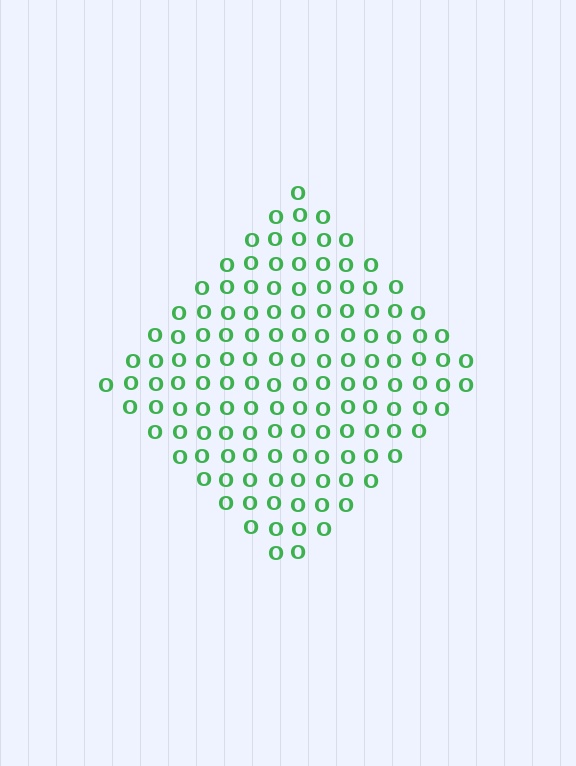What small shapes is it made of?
It is made of small letter O's.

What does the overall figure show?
The overall figure shows a diamond.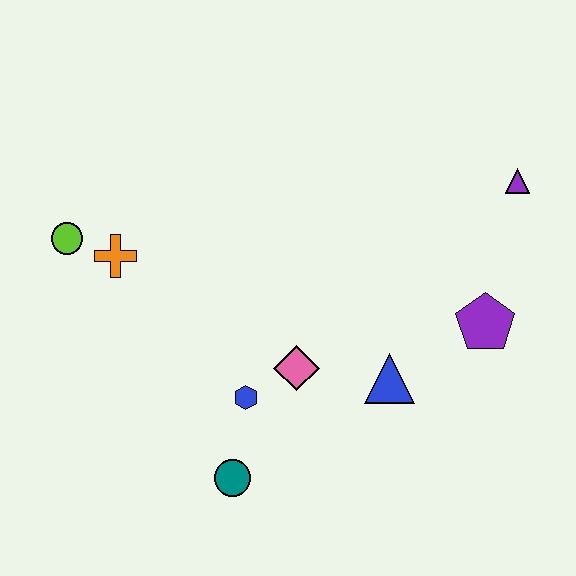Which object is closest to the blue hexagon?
The pink diamond is closest to the blue hexagon.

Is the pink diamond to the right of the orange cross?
Yes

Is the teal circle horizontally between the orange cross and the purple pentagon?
Yes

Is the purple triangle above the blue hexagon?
Yes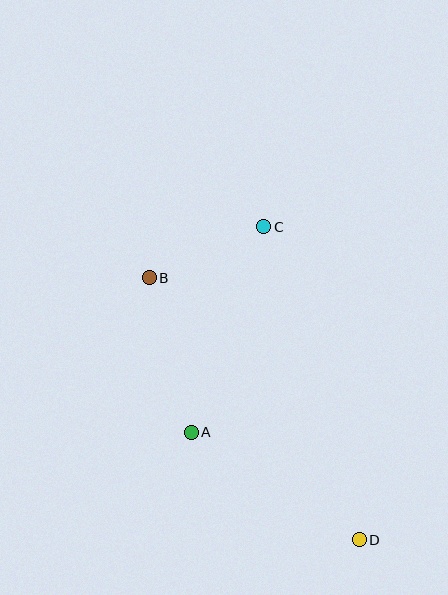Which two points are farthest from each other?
Points B and D are farthest from each other.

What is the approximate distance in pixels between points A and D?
The distance between A and D is approximately 199 pixels.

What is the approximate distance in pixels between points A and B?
The distance between A and B is approximately 160 pixels.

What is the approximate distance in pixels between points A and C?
The distance between A and C is approximately 218 pixels.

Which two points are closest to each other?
Points B and C are closest to each other.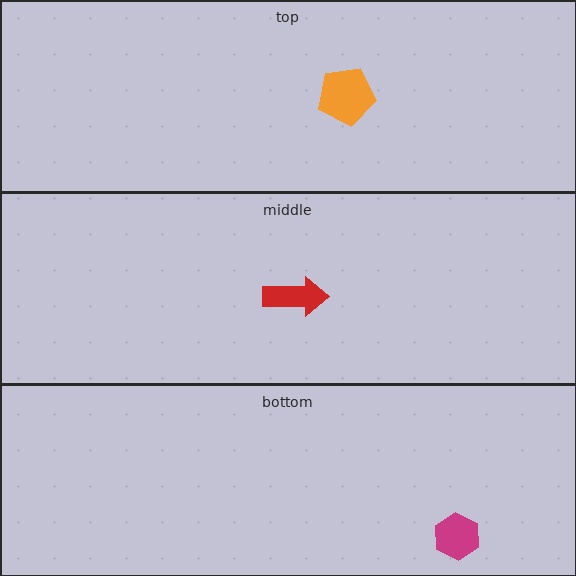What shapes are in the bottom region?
The magenta hexagon.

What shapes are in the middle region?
The red arrow.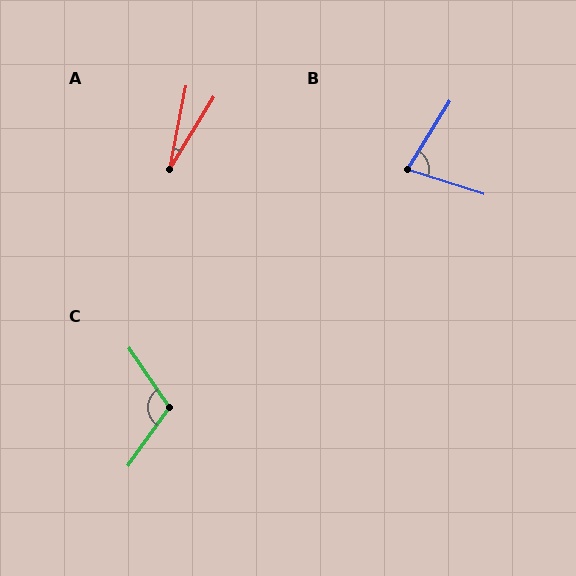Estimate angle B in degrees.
Approximately 76 degrees.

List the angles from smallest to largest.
A (21°), B (76°), C (111°).